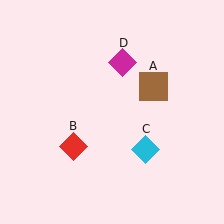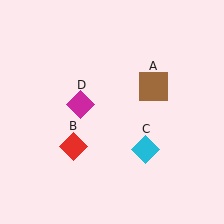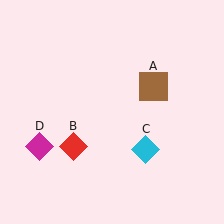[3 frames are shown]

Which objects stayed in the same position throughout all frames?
Brown square (object A) and red diamond (object B) and cyan diamond (object C) remained stationary.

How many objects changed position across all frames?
1 object changed position: magenta diamond (object D).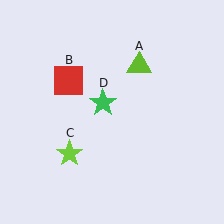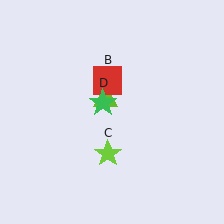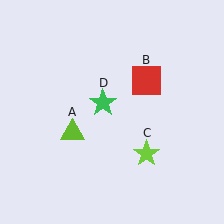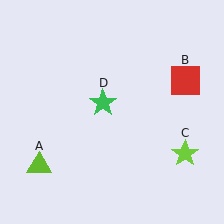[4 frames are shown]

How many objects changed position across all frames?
3 objects changed position: lime triangle (object A), red square (object B), lime star (object C).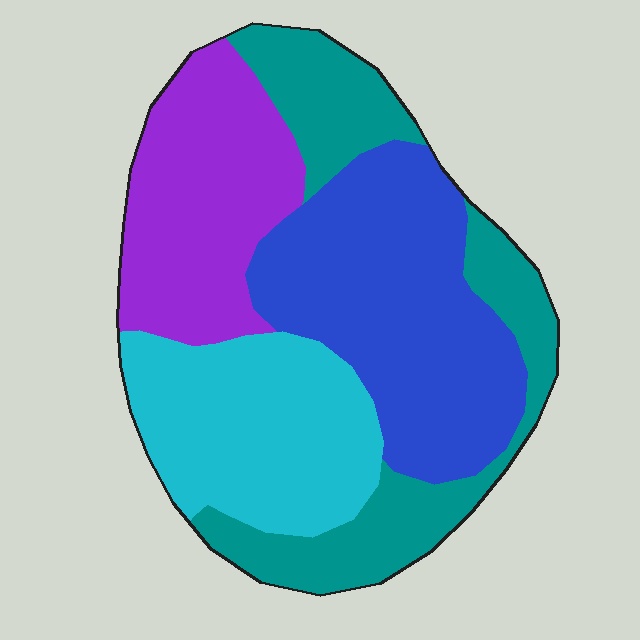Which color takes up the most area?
Blue, at roughly 30%.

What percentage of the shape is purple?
Purple takes up about one fifth (1/5) of the shape.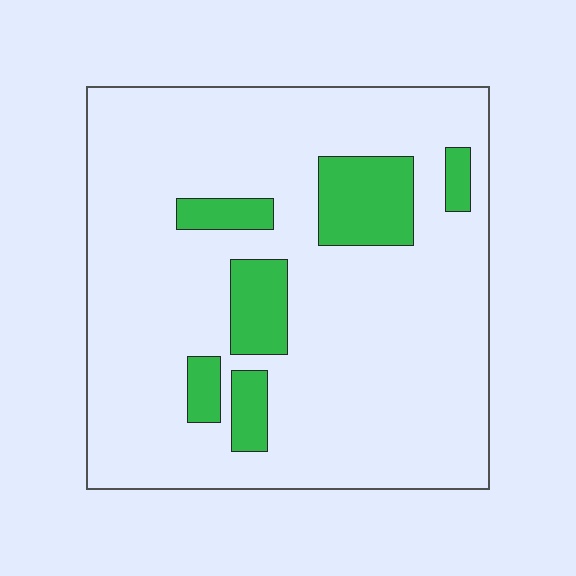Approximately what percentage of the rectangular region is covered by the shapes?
Approximately 15%.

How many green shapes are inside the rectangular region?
6.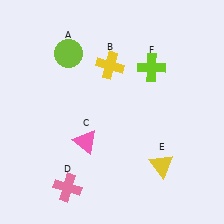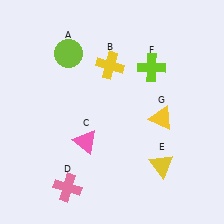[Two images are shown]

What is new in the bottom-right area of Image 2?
A yellow triangle (G) was added in the bottom-right area of Image 2.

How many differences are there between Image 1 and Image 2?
There is 1 difference between the two images.